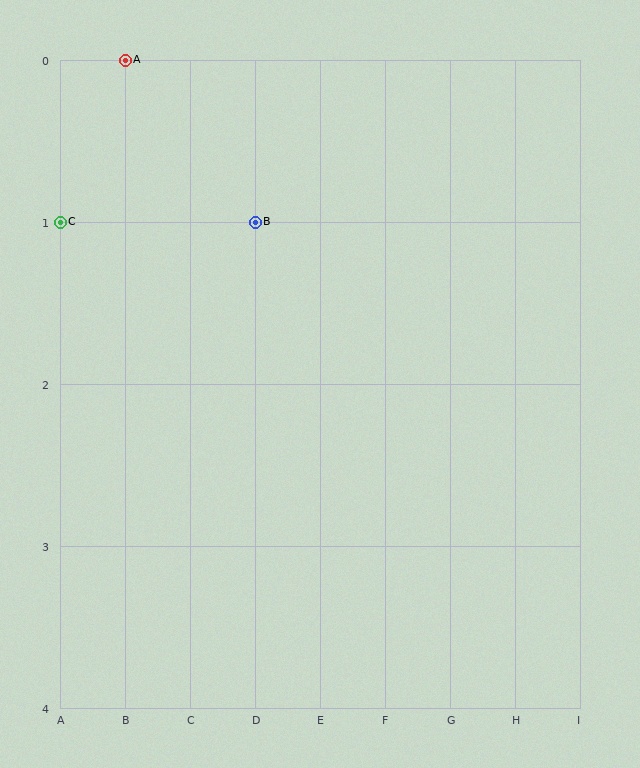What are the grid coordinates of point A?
Point A is at grid coordinates (B, 0).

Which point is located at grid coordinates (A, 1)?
Point C is at (A, 1).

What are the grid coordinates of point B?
Point B is at grid coordinates (D, 1).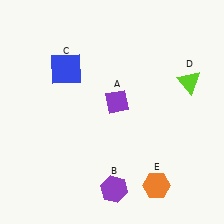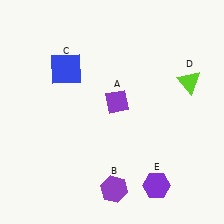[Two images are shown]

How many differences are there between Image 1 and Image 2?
There is 1 difference between the two images.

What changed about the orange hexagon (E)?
In Image 1, E is orange. In Image 2, it changed to purple.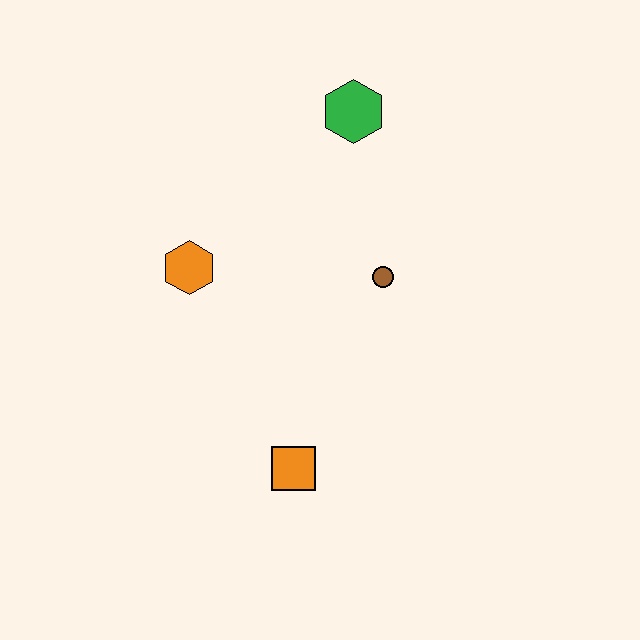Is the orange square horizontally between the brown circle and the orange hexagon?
Yes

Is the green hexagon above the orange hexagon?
Yes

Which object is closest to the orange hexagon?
The brown circle is closest to the orange hexagon.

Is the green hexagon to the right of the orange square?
Yes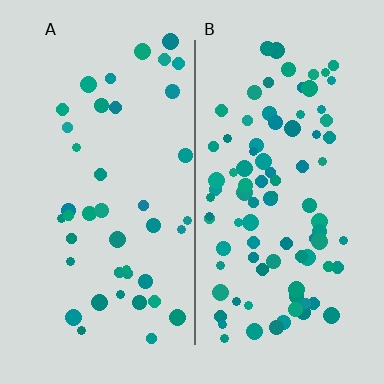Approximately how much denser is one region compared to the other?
Approximately 2.2× — region B over region A.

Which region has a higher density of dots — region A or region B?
B (the right).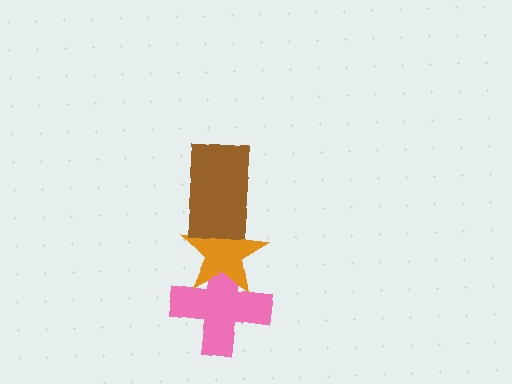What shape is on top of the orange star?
The brown rectangle is on top of the orange star.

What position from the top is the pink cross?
The pink cross is 3rd from the top.